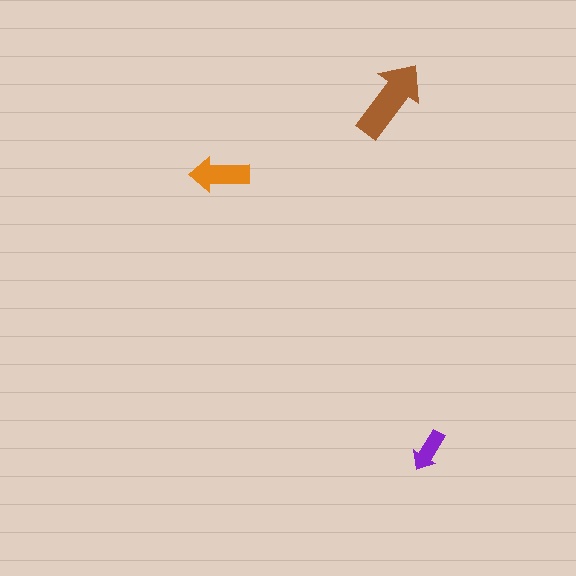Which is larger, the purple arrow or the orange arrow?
The orange one.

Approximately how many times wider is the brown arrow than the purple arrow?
About 2 times wider.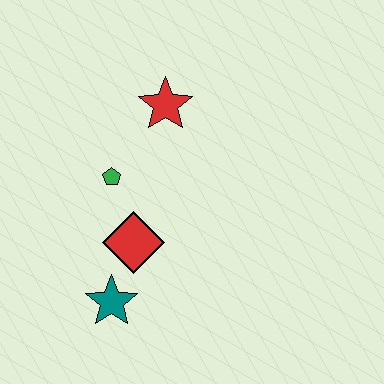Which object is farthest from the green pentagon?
The teal star is farthest from the green pentagon.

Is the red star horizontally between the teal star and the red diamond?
No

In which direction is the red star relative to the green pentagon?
The red star is above the green pentagon.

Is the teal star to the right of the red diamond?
No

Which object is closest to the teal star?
The red diamond is closest to the teal star.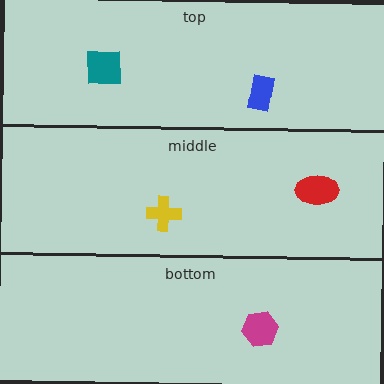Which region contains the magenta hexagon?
The bottom region.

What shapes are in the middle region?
The red ellipse, the yellow cross.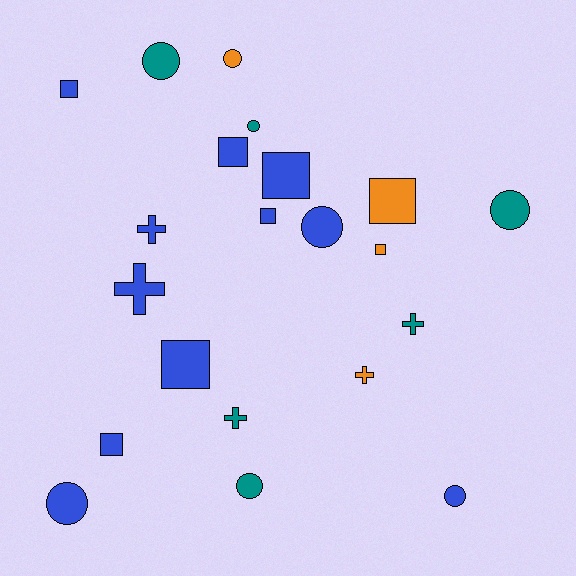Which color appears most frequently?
Blue, with 11 objects.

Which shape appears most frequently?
Circle, with 8 objects.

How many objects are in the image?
There are 21 objects.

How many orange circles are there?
There is 1 orange circle.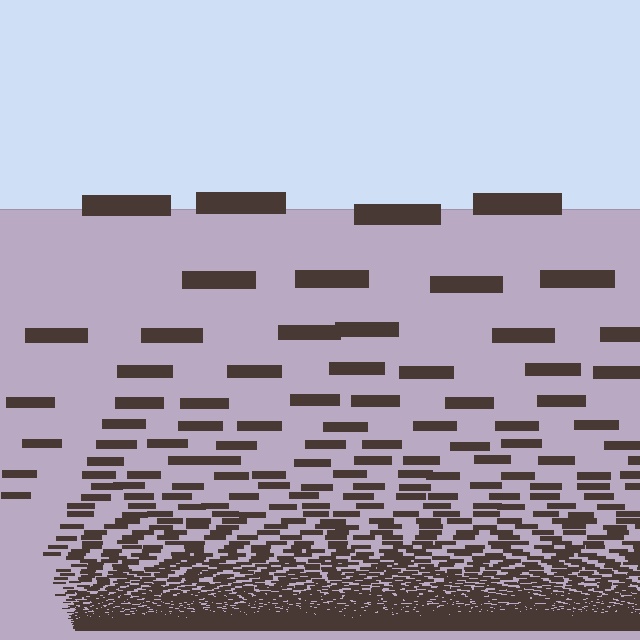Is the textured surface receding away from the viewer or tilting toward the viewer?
The surface appears to tilt toward the viewer. Texture elements get larger and sparser toward the top.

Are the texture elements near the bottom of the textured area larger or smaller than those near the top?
Smaller. The gradient is inverted — elements near the bottom are smaller and denser.